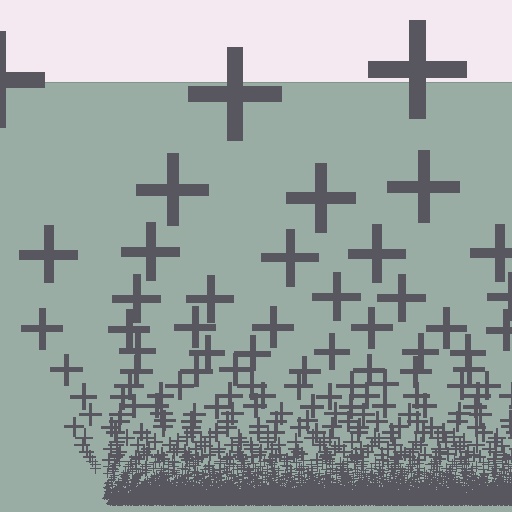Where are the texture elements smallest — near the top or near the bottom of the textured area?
Near the bottom.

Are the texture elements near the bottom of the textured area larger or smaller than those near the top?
Smaller. The gradient is inverted — elements near the bottom are smaller and denser.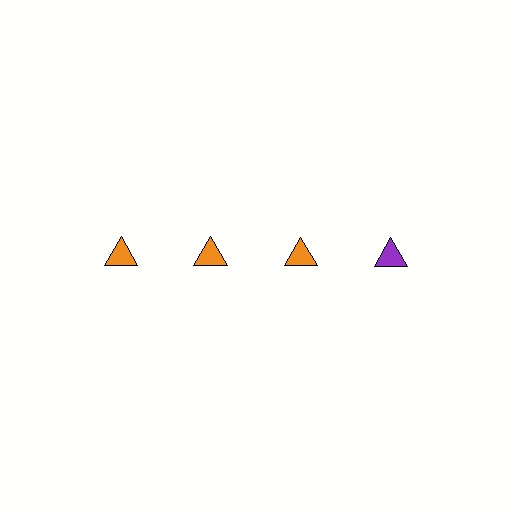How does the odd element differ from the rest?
It has a different color: purple instead of orange.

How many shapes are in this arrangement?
There are 4 shapes arranged in a grid pattern.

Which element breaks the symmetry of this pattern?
The purple triangle in the top row, second from right column breaks the symmetry. All other shapes are orange triangles.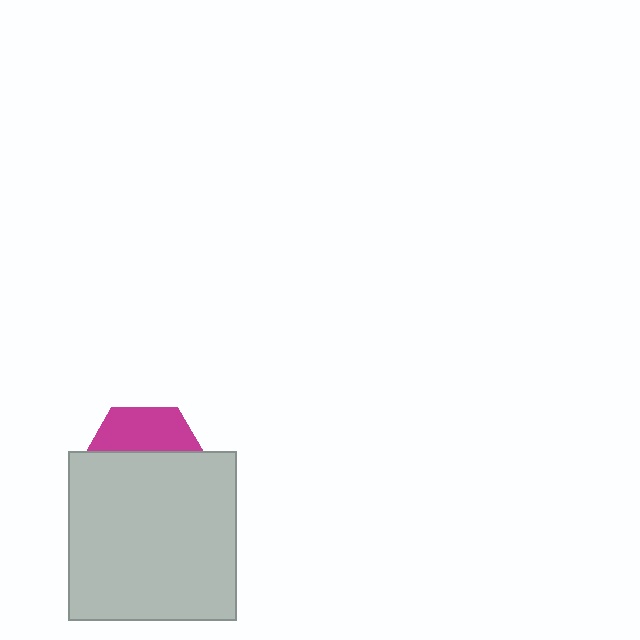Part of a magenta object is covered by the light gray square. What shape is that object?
It is a hexagon.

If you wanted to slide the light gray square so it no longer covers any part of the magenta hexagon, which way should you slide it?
Slide it down — that is the most direct way to separate the two shapes.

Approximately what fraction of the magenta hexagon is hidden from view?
Roughly 65% of the magenta hexagon is hidden behind the light gray square.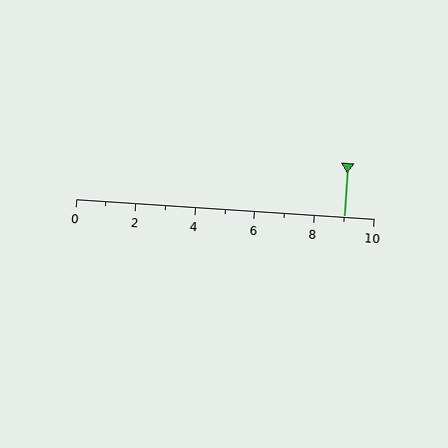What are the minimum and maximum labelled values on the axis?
The axis runs from 0 to 10.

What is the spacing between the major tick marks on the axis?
The major ticks are spaced 2 apart.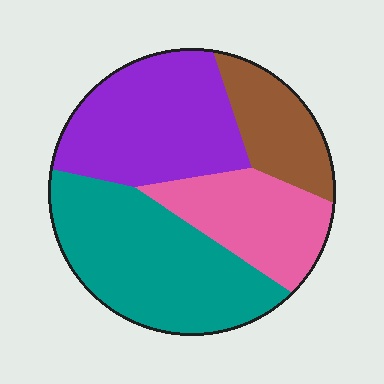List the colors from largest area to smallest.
From largest to smallest: teal, purple, pink, brown.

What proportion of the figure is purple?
Purple takes up about one third (1/3) of the figure.